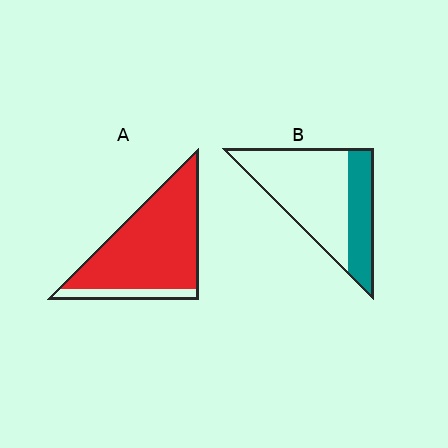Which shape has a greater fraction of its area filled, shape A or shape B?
Shape A.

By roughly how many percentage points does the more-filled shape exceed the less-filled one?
By roughly 55 percentage points (A over B).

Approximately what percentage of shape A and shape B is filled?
A is approximately 85% and B is approximately 30%.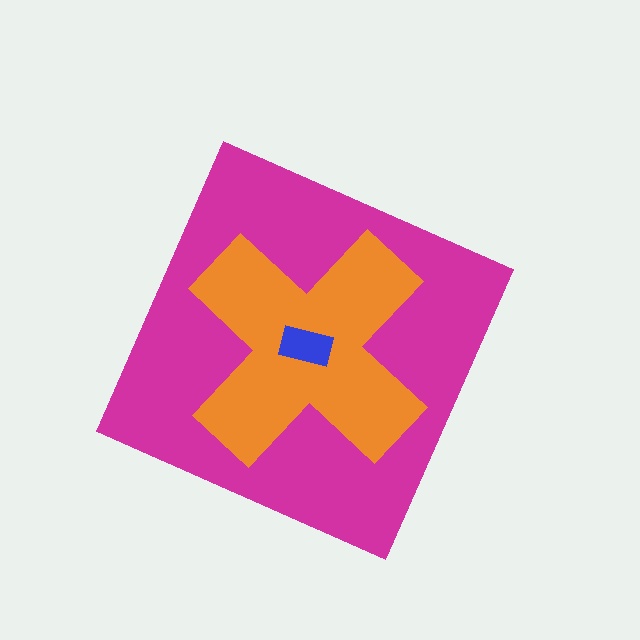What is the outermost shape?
The magenta diamond.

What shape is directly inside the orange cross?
The blue rectangle.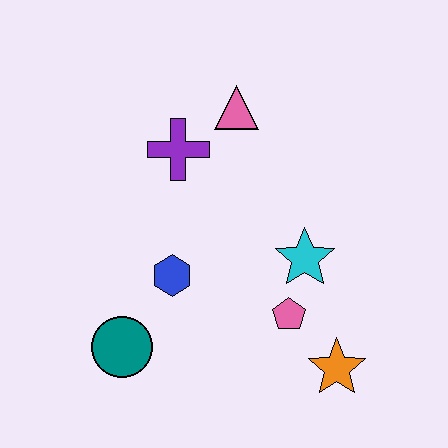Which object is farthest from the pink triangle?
The orange star is farthest from the pink triangle.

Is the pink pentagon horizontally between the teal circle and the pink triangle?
No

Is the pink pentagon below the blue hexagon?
Yes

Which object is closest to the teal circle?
The blue hexagon is closest to the teal circle.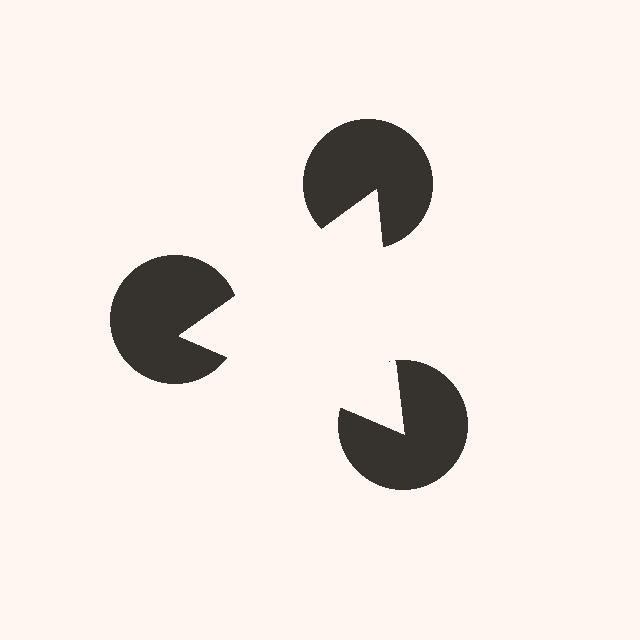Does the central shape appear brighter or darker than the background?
It typically appears slightly brighter than the background, even though no actual brightness change is drawn.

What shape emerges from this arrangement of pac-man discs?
An illusory triangle — its edges are inferred from the aligned wedge cuts in the pac-man discs, not physically drawn.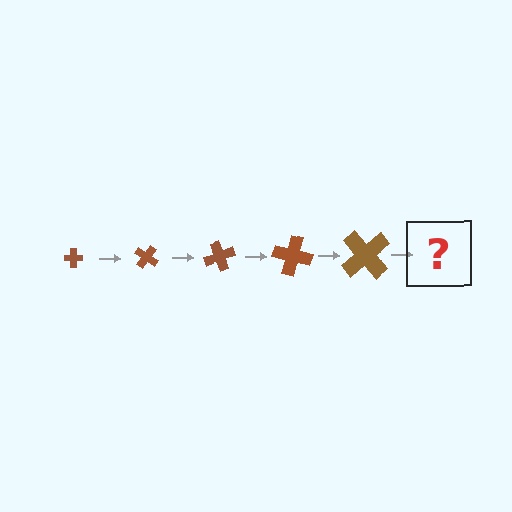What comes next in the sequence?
The next element should be a cross, larger than the previous one and rotated 175 degrees from the start.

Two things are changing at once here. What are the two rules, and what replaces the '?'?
The two rules are that the cross grows larger each step and it rotates 35 degrees each step. The '?' should be a cross, larger than the previous one and rotated 175 degrees from the start.